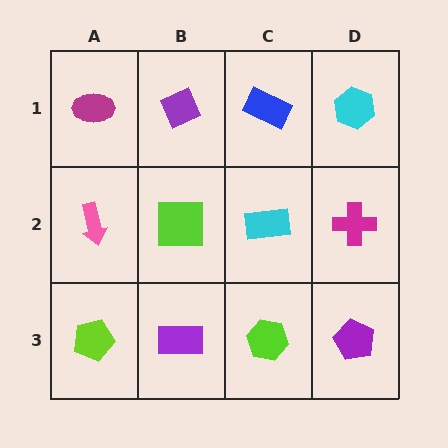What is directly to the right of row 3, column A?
A purple rectangle.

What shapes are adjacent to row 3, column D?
A magenta cross (row 2, column D), a lime hexagon (row 3, column C).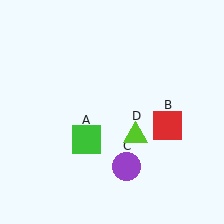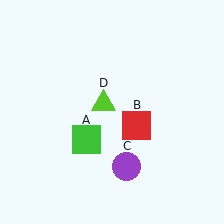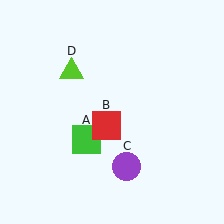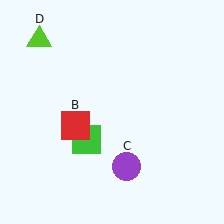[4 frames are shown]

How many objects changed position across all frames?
2 objects changed position: red square (object B), lime triangle (object D).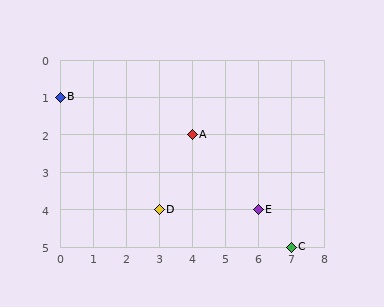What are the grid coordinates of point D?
Point D is at grid coordinates (3, 4).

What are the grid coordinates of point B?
Point B is at grid coordinates (0, 1).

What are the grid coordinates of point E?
Point E is at grid coordinates (6, 4).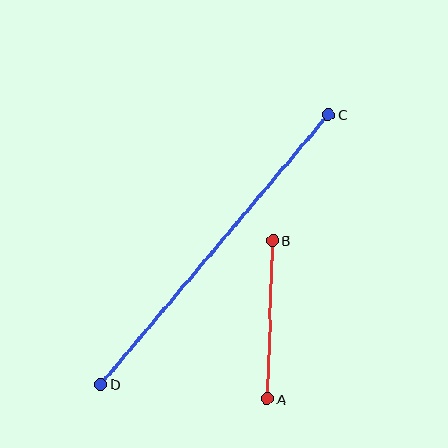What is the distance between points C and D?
The distance is approximately 353 pixels.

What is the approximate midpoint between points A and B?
The midpoint is at approximately (270, 320) pixels.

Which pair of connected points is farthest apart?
Points C and D are farthest apart.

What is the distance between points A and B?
The distance is approximately 159 pixels.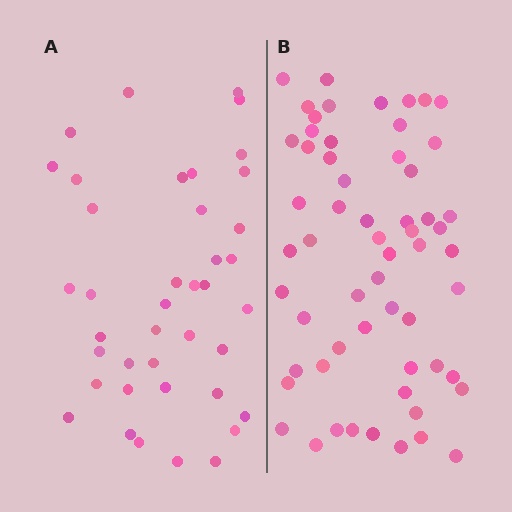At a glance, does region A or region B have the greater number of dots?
Region B (the right region) has more dots.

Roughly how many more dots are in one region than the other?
Region B has approximately 20 more dots than region A.